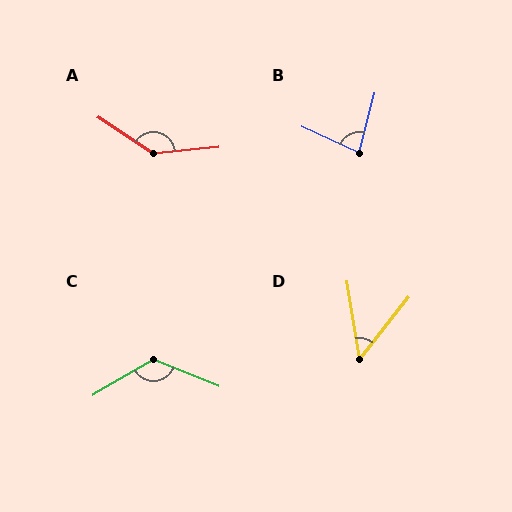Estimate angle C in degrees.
Approximately 128 degrees.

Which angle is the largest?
A, at approximately 141 degrees.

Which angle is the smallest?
D, at approximately 47 degrees.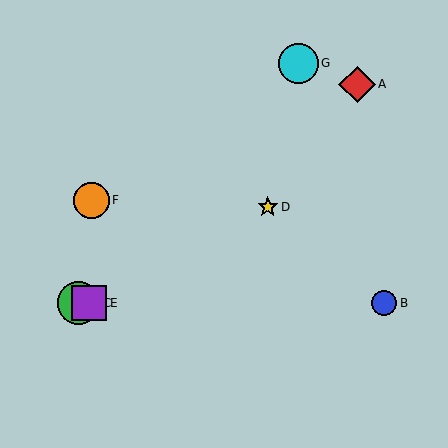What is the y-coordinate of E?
Object E is at y≈303.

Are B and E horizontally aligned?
Yes, both are at y≈303.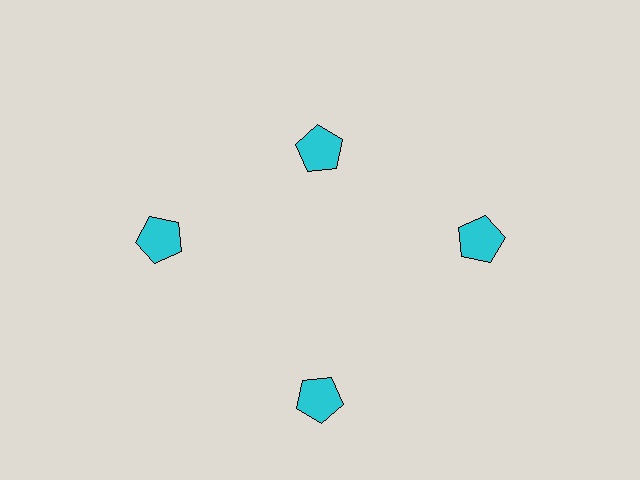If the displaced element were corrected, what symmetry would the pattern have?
It would have 4-fold rotational symmetry — the pattern would map onto itself every 90 degrees.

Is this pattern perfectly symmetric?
No. The 4 cyan pentagons are arranged in a ring, but one element near the 12 o'clock position is pulled inward toward the center, breaking the 4-fold rotational symmetry.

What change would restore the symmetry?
The symmetry would be restored by moving it outward, back onto the ring so that all 4 pentagons sit at equal angles and equal distance from the center.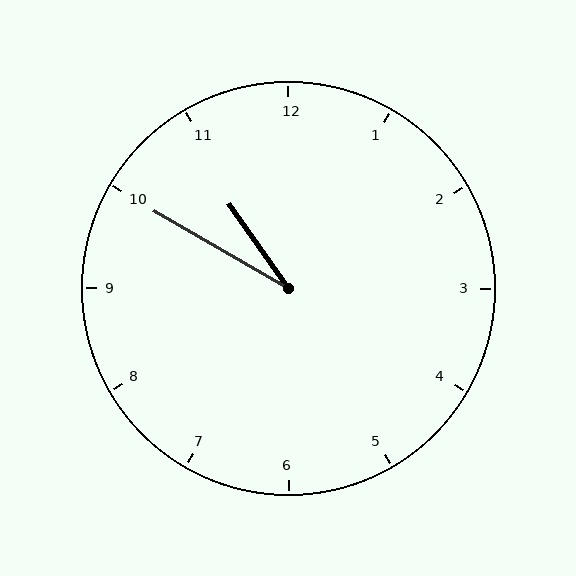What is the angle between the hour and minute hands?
Approximately 25 degrees.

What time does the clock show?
10:50.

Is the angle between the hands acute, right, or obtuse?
It is acute.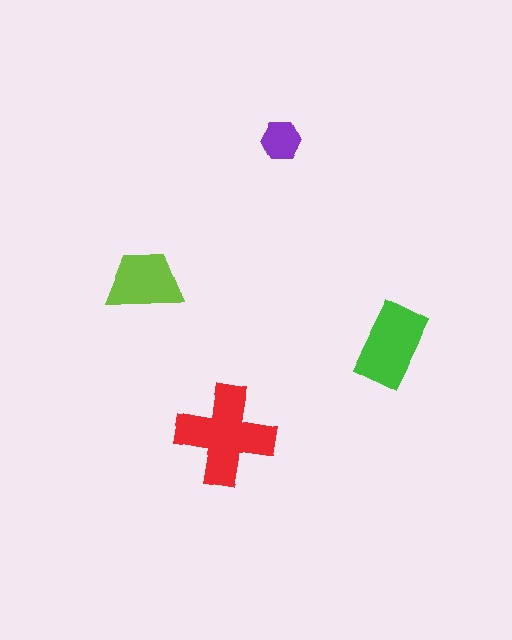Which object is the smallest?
The purple hexagon.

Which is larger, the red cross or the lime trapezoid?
The red cross.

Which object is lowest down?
The red cross is bottommost.